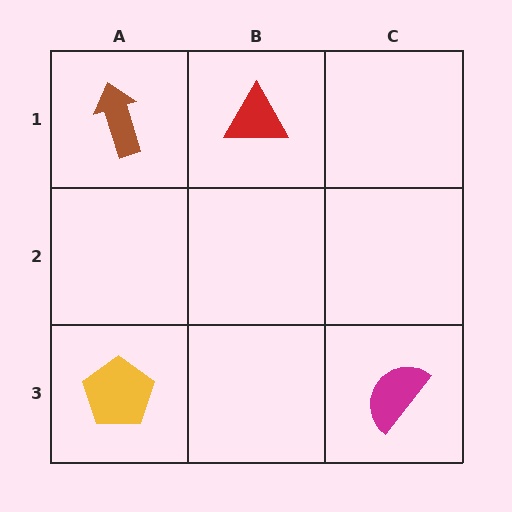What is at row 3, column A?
A yellow pentagon.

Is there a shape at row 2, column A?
No, that cell is empty.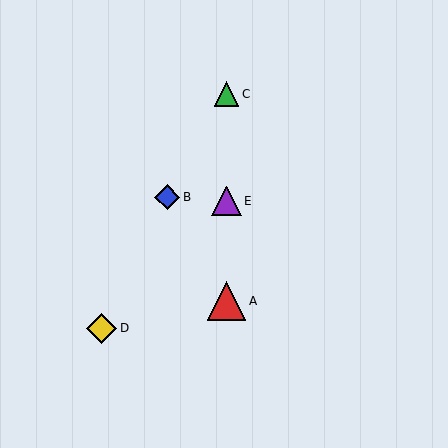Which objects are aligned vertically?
Objects A, C, E are aligned vertically.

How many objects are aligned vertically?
3 objects (A, C, E) are aligned vertically.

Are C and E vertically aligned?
Yes, both are at x≈226.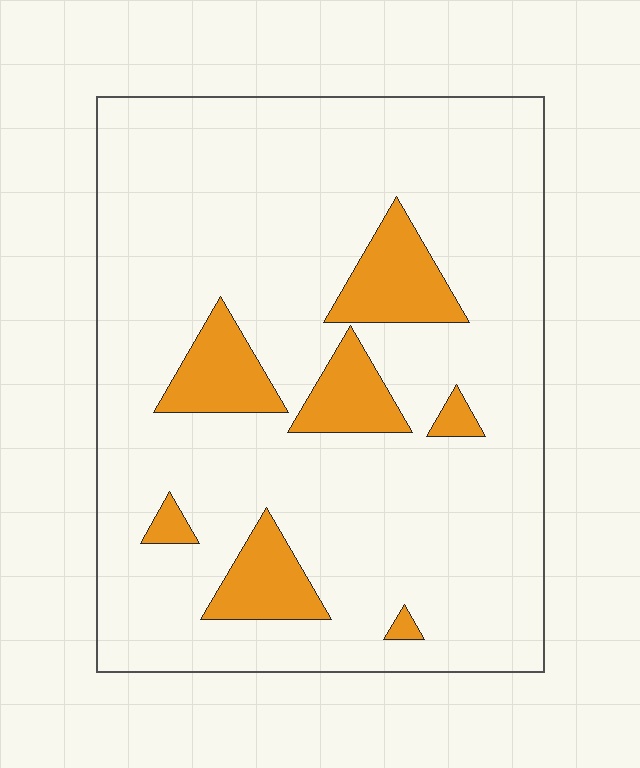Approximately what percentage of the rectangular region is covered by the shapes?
Approximately 15%.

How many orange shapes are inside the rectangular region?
7.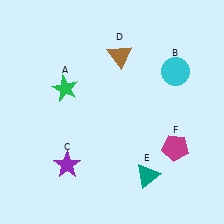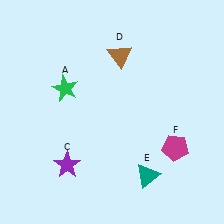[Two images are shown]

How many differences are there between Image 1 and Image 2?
There is 1 difference between the two images.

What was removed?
The cyan circle (B) was removed in Image 2.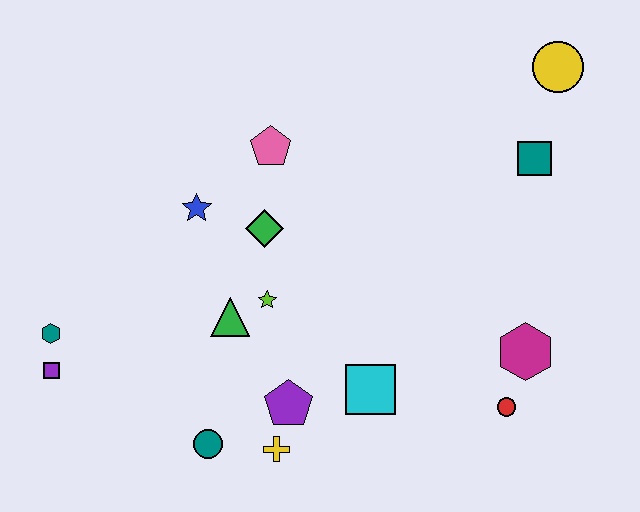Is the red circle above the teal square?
No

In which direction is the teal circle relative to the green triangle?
The teal circle is below the green triangle.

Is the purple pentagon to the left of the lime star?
No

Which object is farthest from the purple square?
The yellow circle is farthest from the purple square.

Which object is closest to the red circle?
The magenta hexagon is closest to the red circle.